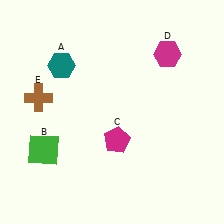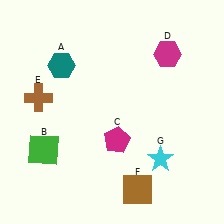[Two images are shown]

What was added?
A brown square (F), a cyan star (G) were added in Image 2.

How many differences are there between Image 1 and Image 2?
There are 2 differences between the two images.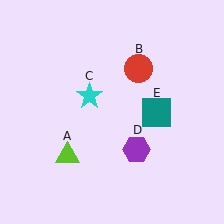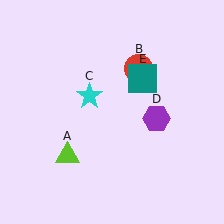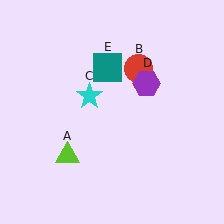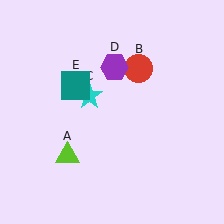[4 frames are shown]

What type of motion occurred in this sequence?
The purple hexagon (object D), teal square (object E) rotated counterclockwise around the center of the scene.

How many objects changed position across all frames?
2 objects changed position: purple hexagon (object D), teal square (object E).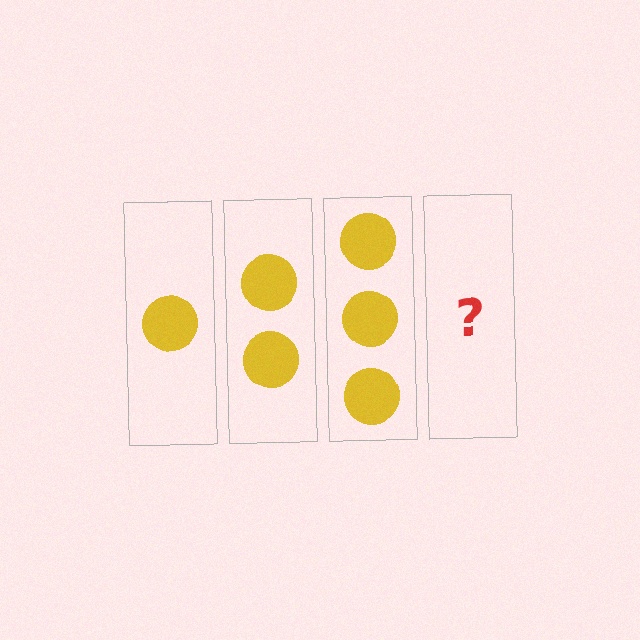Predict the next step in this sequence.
The next step is 4 circles.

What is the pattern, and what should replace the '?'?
The pattern is that each step adds one more circle. The '?' should be 4 circles.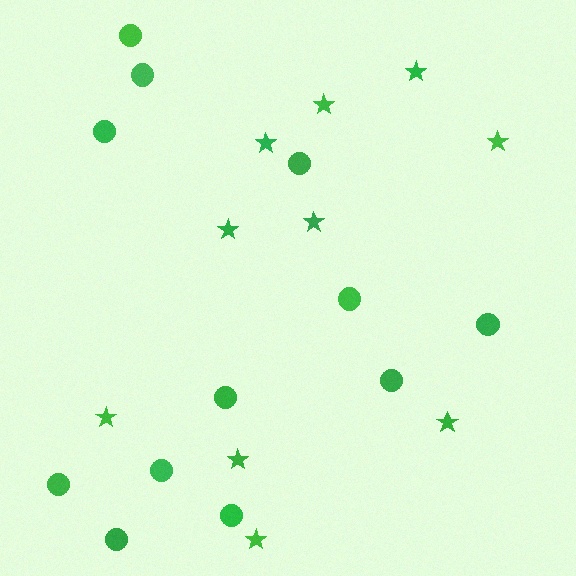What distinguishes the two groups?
There are 2 groups: one group of circles (12) and one group of stars (10).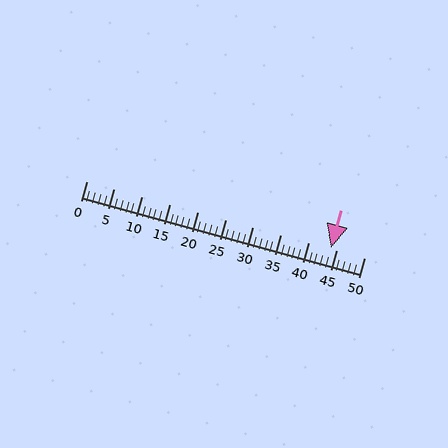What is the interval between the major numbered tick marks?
The major tick marks are spaced 5 units apart.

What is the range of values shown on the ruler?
The ruler shows values from 0 to 50.